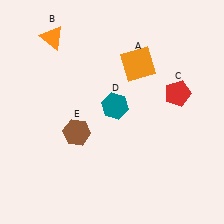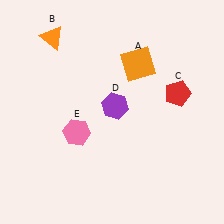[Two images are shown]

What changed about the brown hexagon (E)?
In Image 1, E is brown. In Image 2, it changed to pink.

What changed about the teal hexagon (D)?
In Image 1, D is teal. In Image 2, it changed to purple.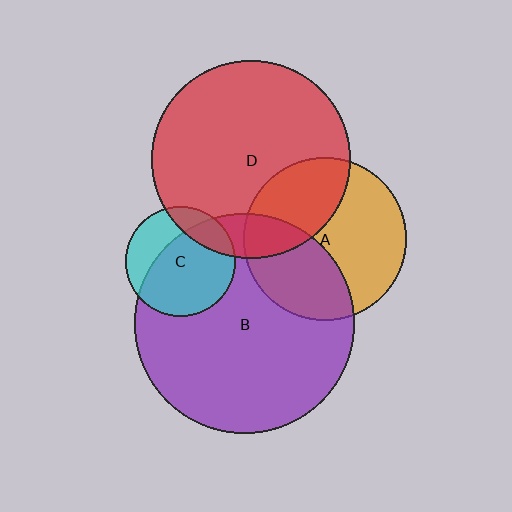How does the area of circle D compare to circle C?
Approximately 3.3 times.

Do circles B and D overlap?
Yes.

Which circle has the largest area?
Circle B (purple).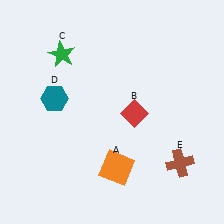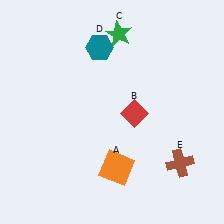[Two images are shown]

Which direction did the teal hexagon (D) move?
The teal hexagon (D) moved up.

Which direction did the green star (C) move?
The green star (C) moved right.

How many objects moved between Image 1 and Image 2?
2 objects moved between the two images.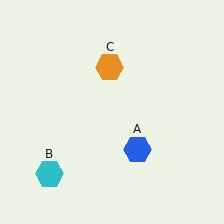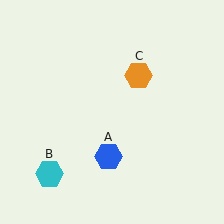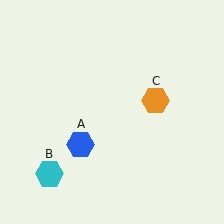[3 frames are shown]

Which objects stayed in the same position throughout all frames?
Cyan hexagon (object B) remained stationary.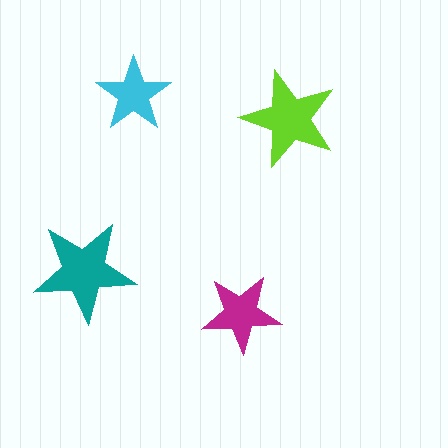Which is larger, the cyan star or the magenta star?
The magenta one.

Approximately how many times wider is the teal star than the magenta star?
About 1.5 times wider.